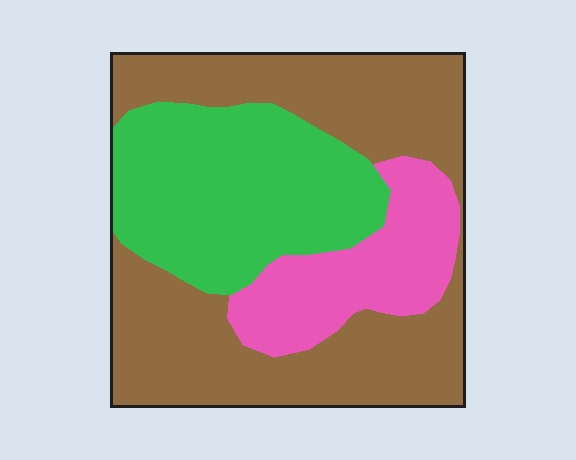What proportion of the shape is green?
Green covers around 30% of the shape.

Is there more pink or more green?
Green.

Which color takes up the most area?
Brown, at roughly 50%.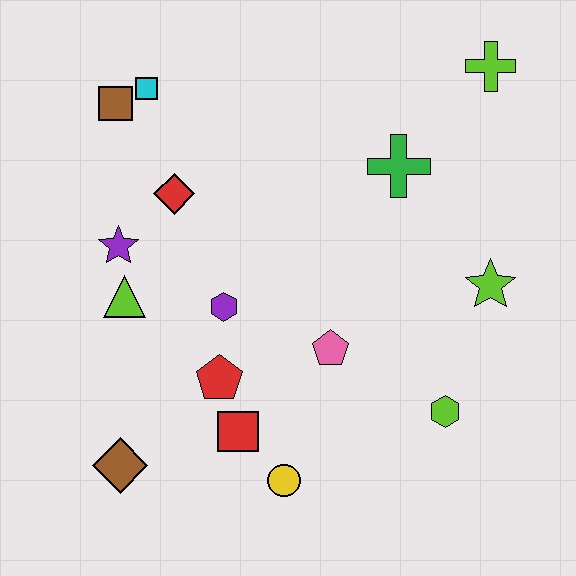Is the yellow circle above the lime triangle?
No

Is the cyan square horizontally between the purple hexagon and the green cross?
No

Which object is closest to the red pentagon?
The red square is closest to the red pentagon.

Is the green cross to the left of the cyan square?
No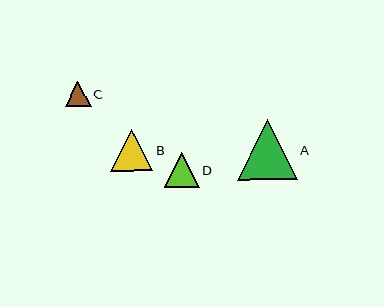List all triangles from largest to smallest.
From largest to smallest: A, B, D, C.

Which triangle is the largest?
Triangle A is the largest with a size of approximately 60 pixels.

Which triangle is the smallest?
Triangle C is the smallest with a size of approximately 26 pixels.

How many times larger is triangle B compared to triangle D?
Triangle B is approximately 1.2 times the size of triangle D.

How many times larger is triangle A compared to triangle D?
Triangle A is approximately 1.7 times the size of triangle D.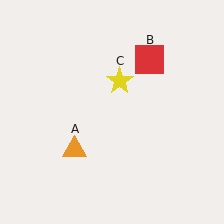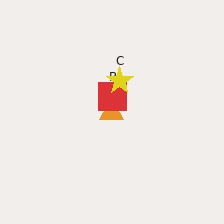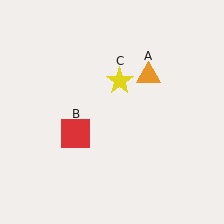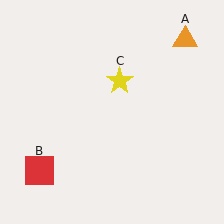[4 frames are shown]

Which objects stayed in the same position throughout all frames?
Yellow star (object C) remained stationary.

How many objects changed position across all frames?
2 objects changed position: orange triangle (object A), red square (object B).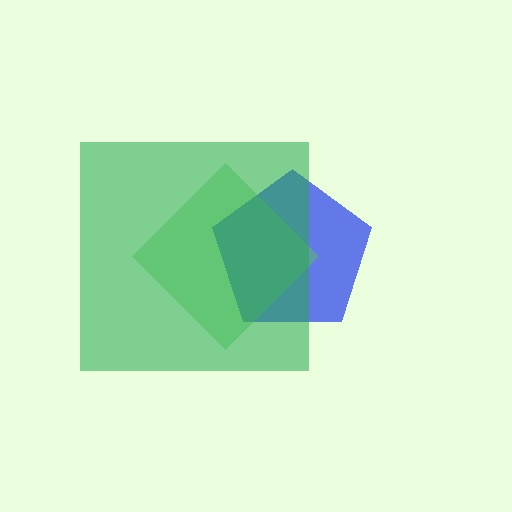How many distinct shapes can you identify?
There are 3 distinct shapes: a blue pentagon, a lime diamond, a green square.